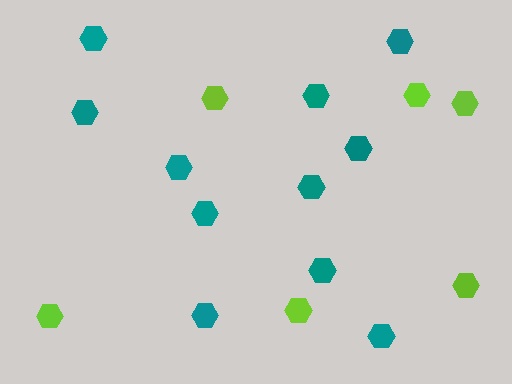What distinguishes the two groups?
There are 2 groups: one group of teal hexagons (11) and one group of lime hexagons (6).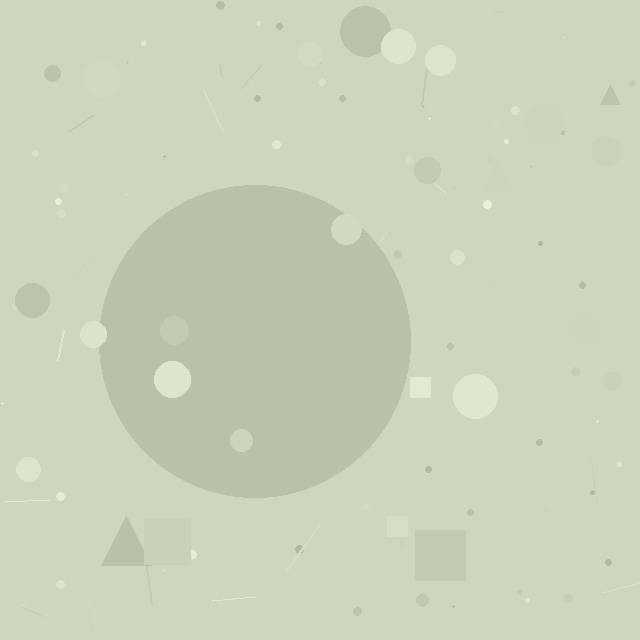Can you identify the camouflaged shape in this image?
The camouflaged shape is a circle.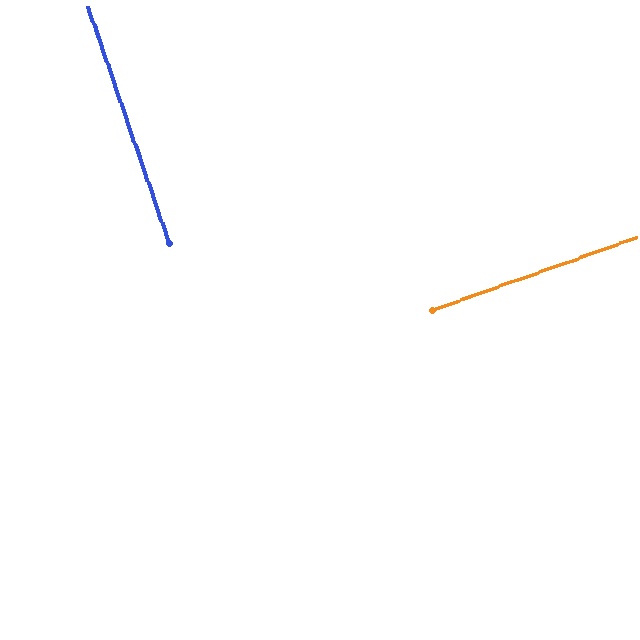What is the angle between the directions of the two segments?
Approximately 89 degrees.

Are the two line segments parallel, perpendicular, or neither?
Perpendicular — they meet at approximately 89°.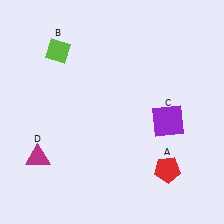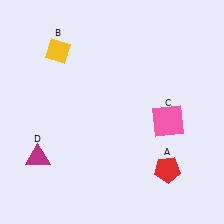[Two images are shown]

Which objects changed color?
B changed from lime to yellow. C changed from purple to pink.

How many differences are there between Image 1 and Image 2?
There are 2 differences between the two images.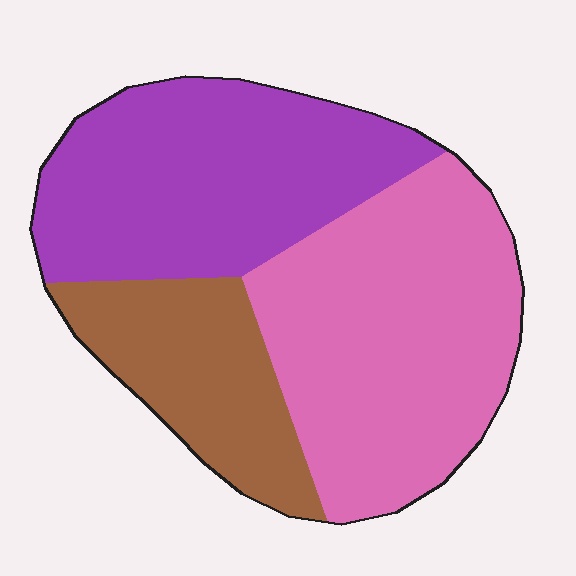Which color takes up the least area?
Brown, at roughly 20%.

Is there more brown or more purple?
Purple.